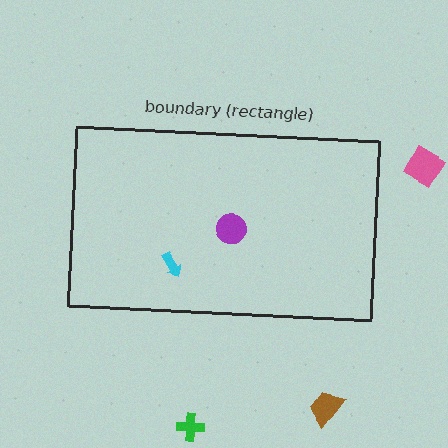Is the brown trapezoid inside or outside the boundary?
Outside.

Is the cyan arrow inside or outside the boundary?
Inside.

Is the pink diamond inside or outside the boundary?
Outside.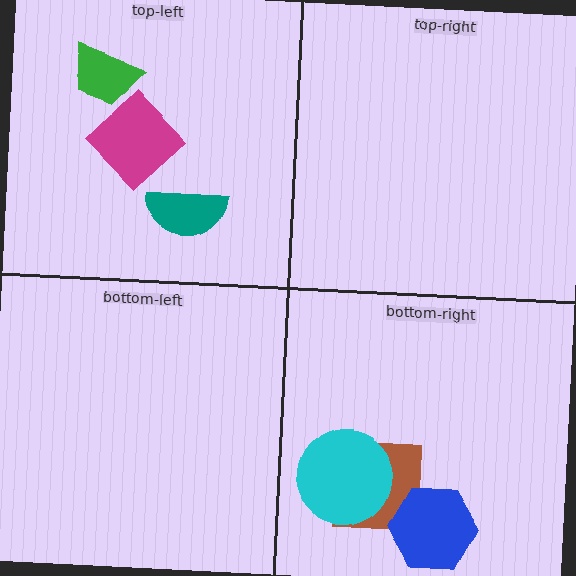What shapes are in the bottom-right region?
The brown square, the blue hexagon, the cyan circle.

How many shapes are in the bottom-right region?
3.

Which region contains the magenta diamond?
The top-left region.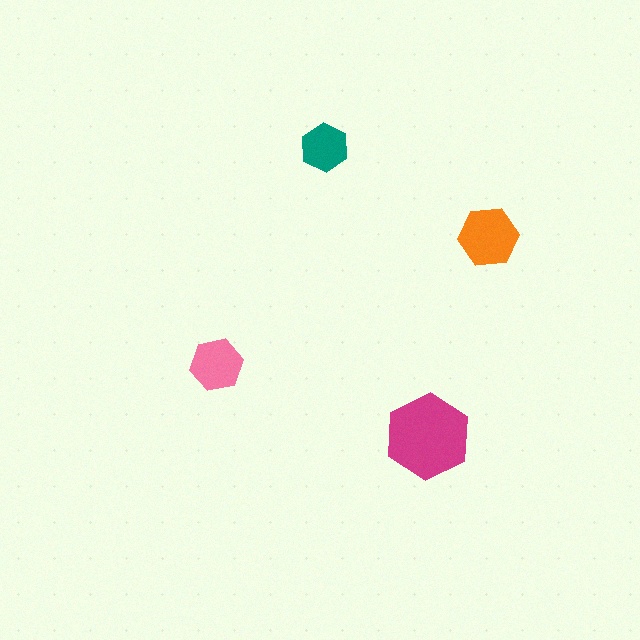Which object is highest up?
The teal hexagon is topmost.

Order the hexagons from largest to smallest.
the magenta one, the orange one, the pink one, the teal one.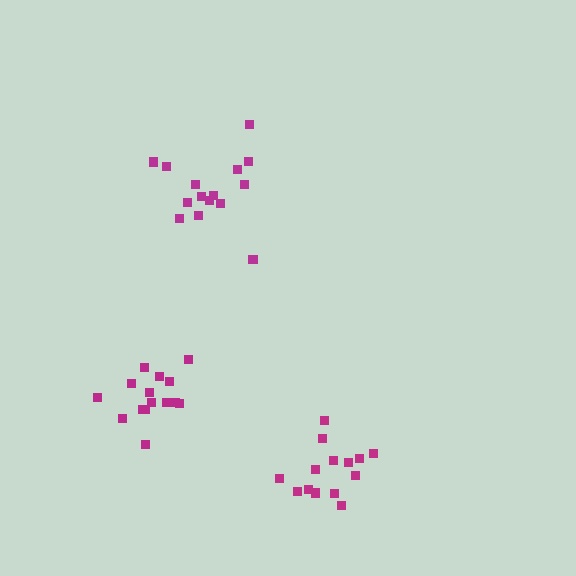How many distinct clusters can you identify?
There are 3 distinct clusters.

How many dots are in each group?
Group 1: 15 dots, Group 2: 15 dots, Group 3: 14 dots (44 total).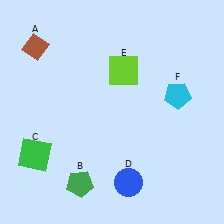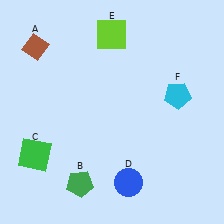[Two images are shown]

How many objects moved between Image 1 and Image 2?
1 object moved between the two images.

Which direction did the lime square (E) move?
The lime square (E) moved up.